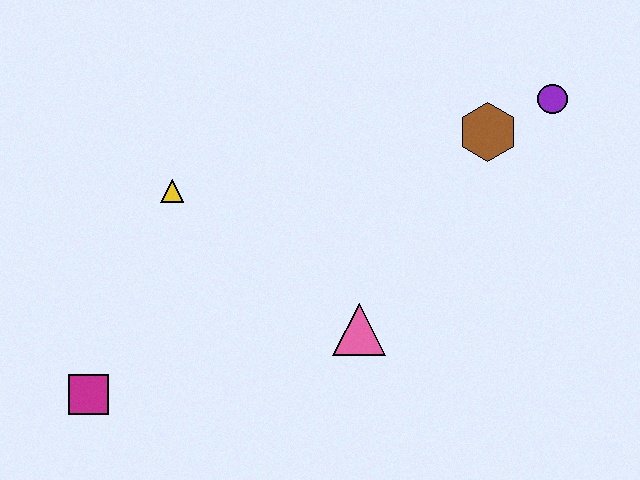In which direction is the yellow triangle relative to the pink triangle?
The yellow triangle is to the left of the pink triangle.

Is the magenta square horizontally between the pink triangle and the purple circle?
No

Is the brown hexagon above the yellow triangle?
Yes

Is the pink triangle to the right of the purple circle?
No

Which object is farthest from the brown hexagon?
The magenta square is farthest from the brown hexagon.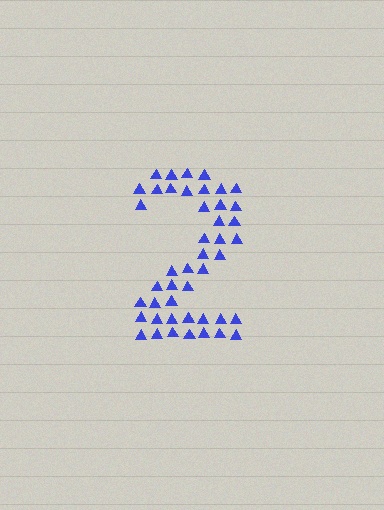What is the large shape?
The large shape is the digit 2.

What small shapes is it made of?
It is made of small triangles.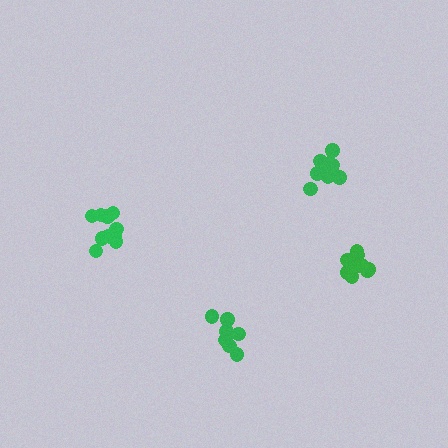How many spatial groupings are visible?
There are 4 spatial groupings.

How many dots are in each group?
Group 1: 11 dots, Group 2: 7 dots, Group 3: 10 dots, Group 4: 11 dots (39 total).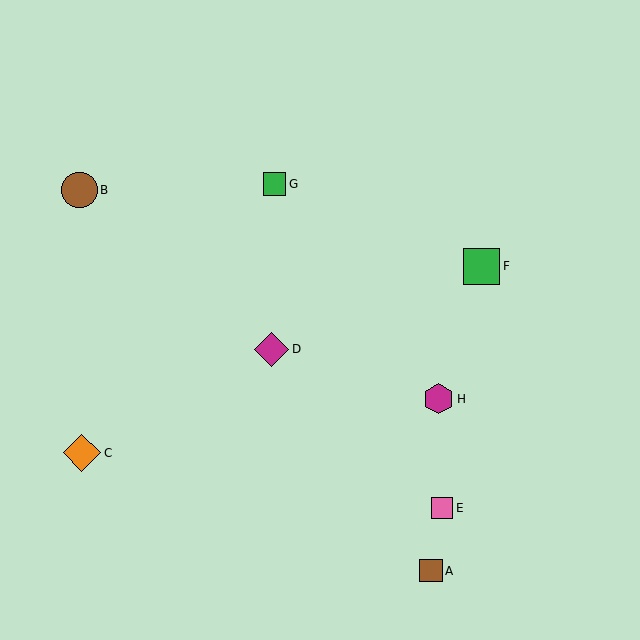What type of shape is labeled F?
Shape F is a green square.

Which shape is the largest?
The orange diamond (labeled C) is the largest.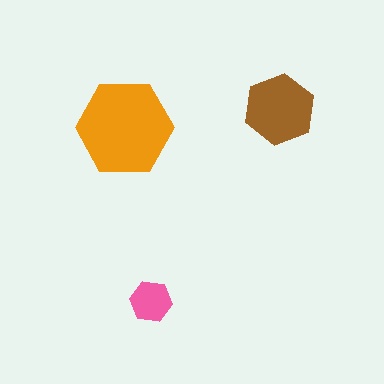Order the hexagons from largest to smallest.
the orange one, the brown one, the pink one.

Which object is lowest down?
The pink hexagon is bottommost.